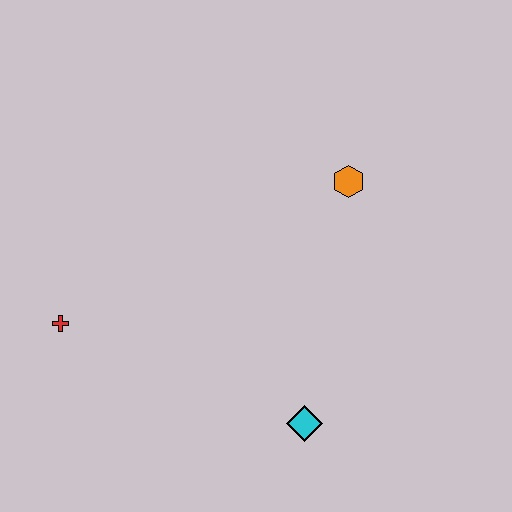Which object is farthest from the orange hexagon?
The red cross is farthest from the orange hexagon.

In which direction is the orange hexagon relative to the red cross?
The orange hexagon is to the right of the red cross.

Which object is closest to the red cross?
The cyan diamond is closest to the red cross.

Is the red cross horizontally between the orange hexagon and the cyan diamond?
No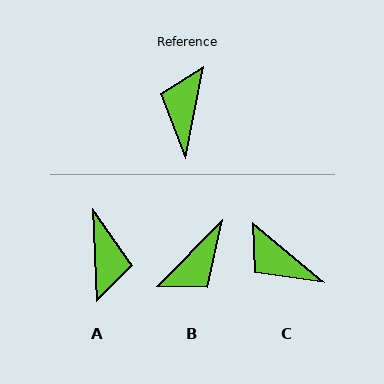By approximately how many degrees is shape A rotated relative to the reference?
Approximately 167 degrees clockwise.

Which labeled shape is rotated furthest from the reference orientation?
A, about 167 degrees away.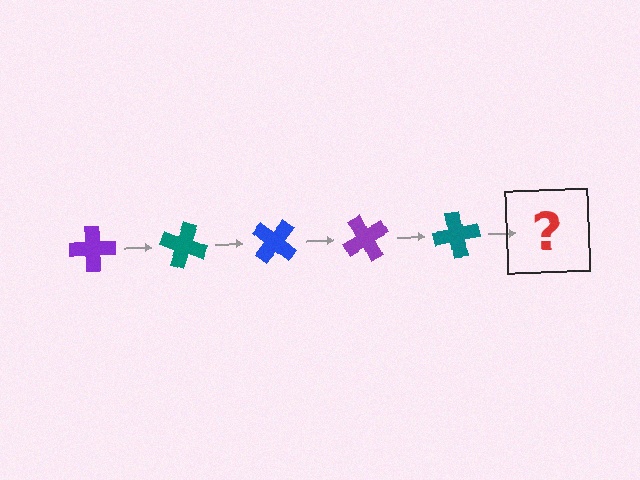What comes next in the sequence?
The next element should be a blue cross, rotated 100 degrees from the start.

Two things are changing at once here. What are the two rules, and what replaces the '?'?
The two rules are that it rotates 20 degrees each step and the color cycles through purple, teal, and blue. The '?' should be a blue cross, rotated 100 degrees from the start.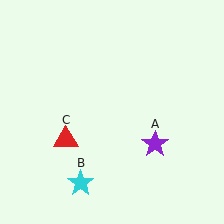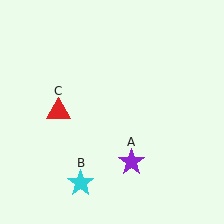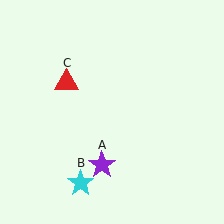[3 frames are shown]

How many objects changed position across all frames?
2 objects changed position: purple star (object A), red triangle (object C).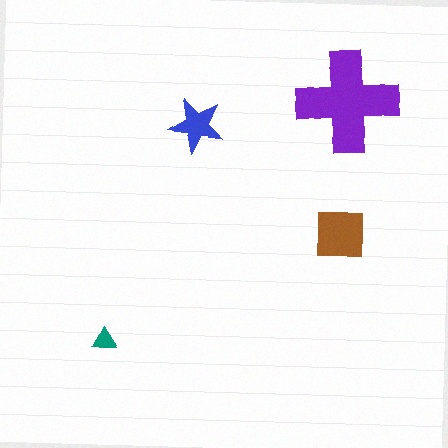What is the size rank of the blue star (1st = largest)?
3rd.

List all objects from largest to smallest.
The purple cross, the brown square, the blue star, the teal triangle.